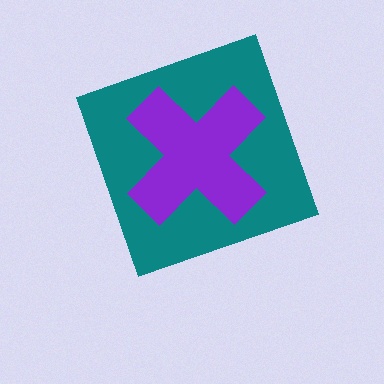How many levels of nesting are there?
2.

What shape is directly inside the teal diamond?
The purple cross.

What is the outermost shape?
The teal diamond.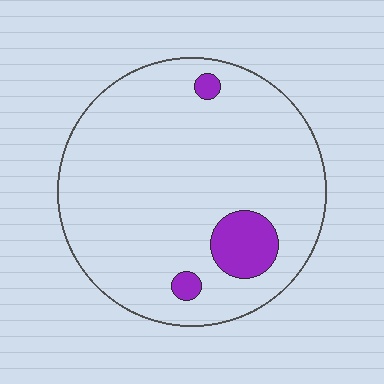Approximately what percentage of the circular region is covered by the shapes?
Approximately 10%.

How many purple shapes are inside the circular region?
3.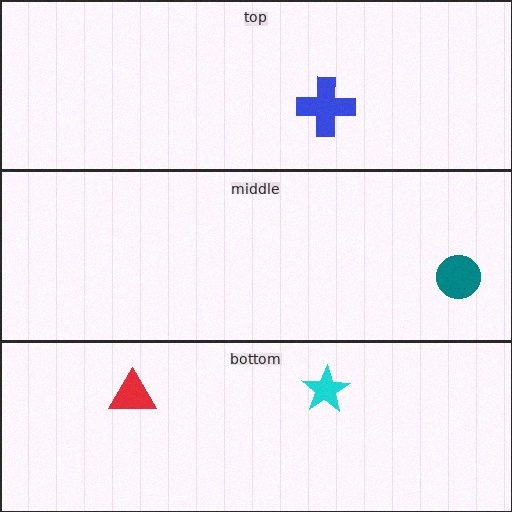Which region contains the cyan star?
The bottom region.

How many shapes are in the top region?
1.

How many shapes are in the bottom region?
2.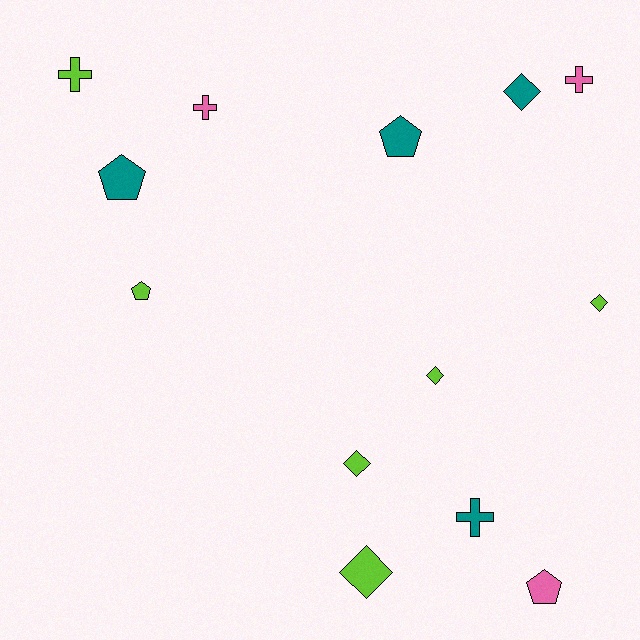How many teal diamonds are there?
There is 1 teal diamond.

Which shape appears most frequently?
Diamond, with 5 objects.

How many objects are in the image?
There are 13 objects.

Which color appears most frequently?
Lime, with 6 objects.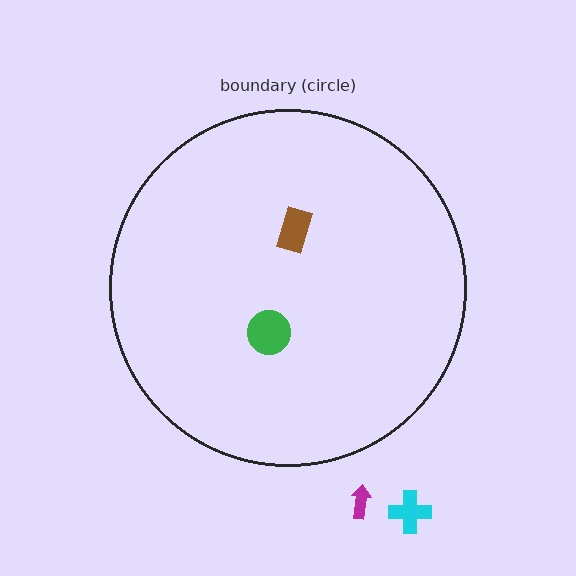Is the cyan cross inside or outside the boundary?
Outside.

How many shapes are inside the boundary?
2 inside, 2 outside.